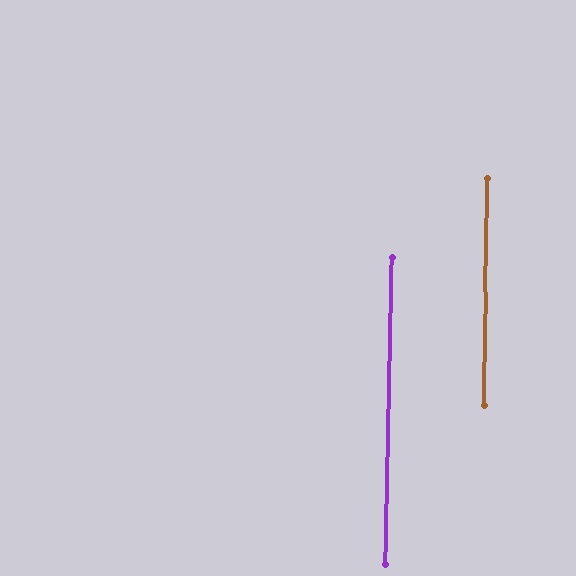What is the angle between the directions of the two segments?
Approximately 0 degrees.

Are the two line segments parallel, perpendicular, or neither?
Parallel — their directions differ by only 0.3°.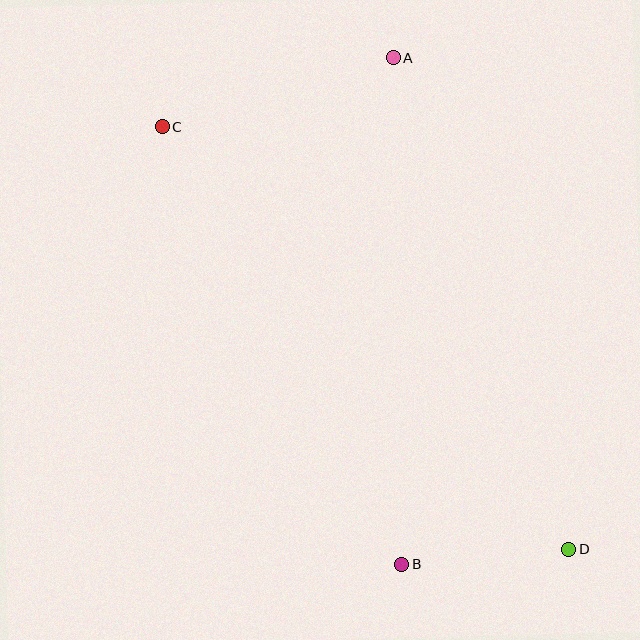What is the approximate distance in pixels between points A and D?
The distance between A and D is approximately 522 pixels.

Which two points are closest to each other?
Points B and D are closest to each other.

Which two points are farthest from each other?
Points C and D are farthest from each other.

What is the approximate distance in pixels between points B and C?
The distance between B and C is approximately 499 pixels.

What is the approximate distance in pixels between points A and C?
The distance between A and C is approximately 241 pixels.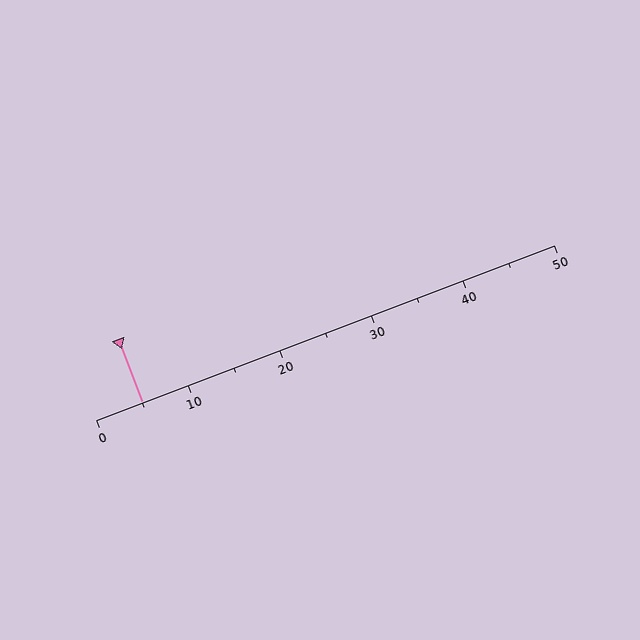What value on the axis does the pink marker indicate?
The marker indicates approximately 5.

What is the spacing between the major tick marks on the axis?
The major ticks are spaced 10 apart.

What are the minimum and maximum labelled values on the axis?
The axis runs from 0 to 50.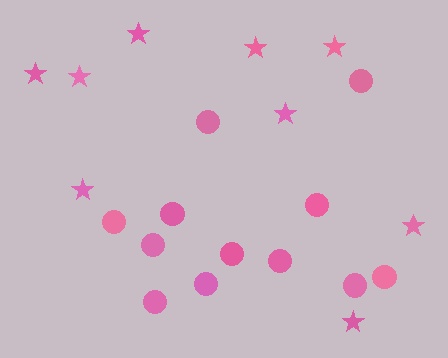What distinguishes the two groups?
There are 2 groups: one group of circles (12) and one group of stars (9).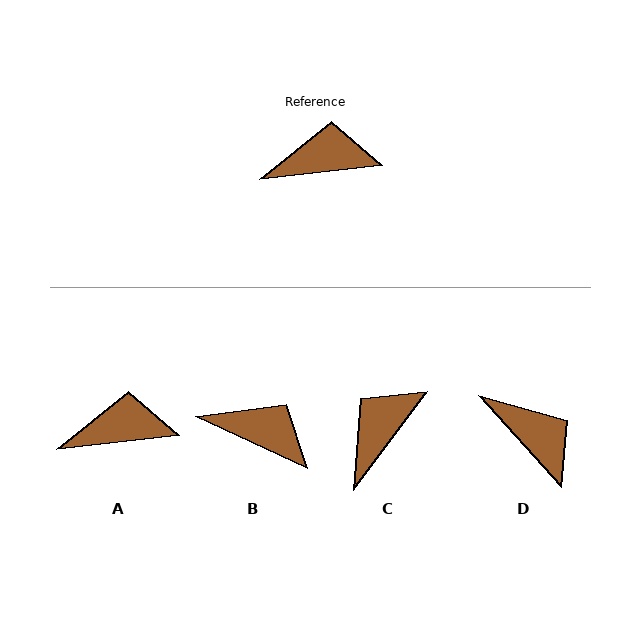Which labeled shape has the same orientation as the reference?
A.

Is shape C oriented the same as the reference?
No, it is off by about 46 degrees.